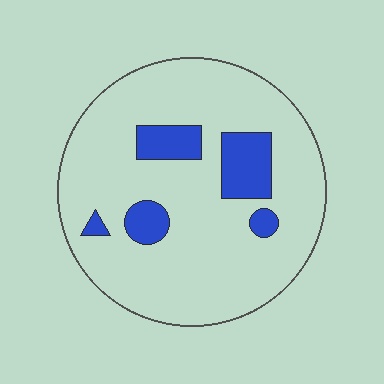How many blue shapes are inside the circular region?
5.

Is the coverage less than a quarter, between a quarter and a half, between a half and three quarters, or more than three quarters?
Less than a quarter.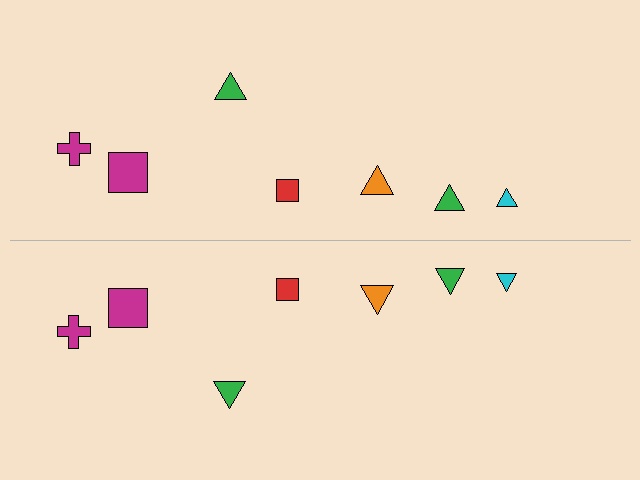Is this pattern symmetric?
Yes, this pattern has bilateral (reflection) symmetry.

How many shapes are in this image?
There are 14 shapes in this image.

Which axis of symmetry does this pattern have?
The pattern has a horizontal axis of symmetry running through the center of the image.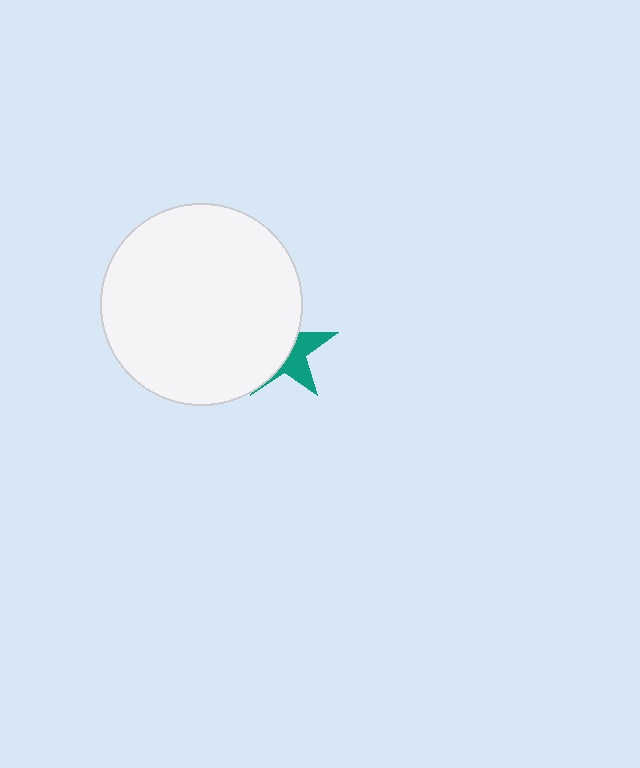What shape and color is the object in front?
The object in front is a white circle.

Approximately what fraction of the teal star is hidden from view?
Roughly 61% of the teal star is hidden behind the white circle.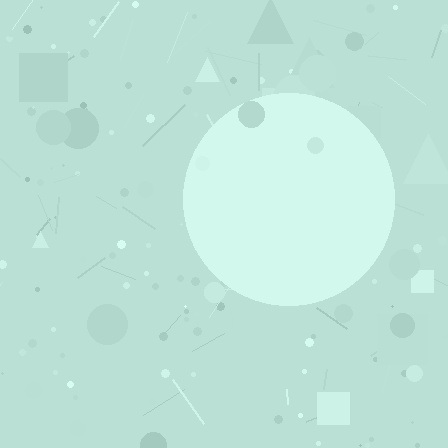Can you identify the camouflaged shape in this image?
The camouflaged shape is a circle.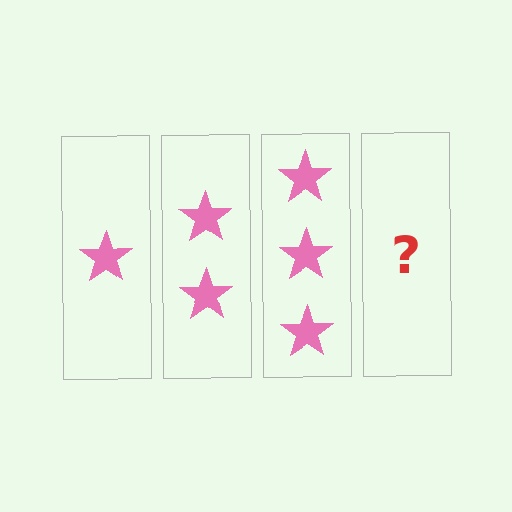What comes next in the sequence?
The next element should be 4 stars.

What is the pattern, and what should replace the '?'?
The pattern is that each step adds one more star. The '?' should be 4 stars.